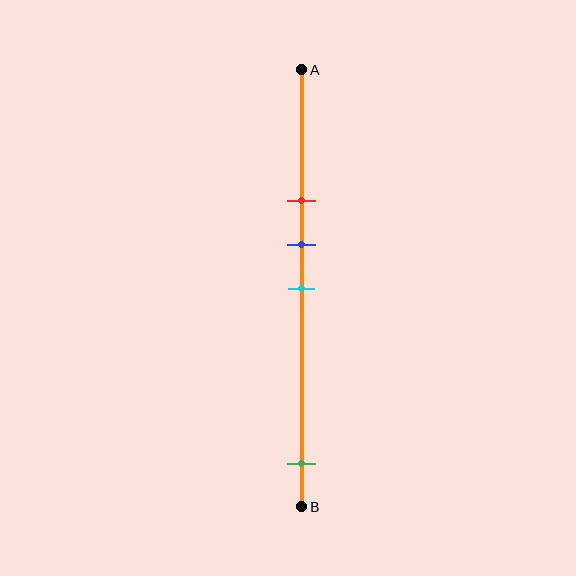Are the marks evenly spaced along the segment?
No, the marks are not evenly spaced.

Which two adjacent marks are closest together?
The blue and cyan marks are the closest adjacent pair.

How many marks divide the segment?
There are 4 marks dividing the segment.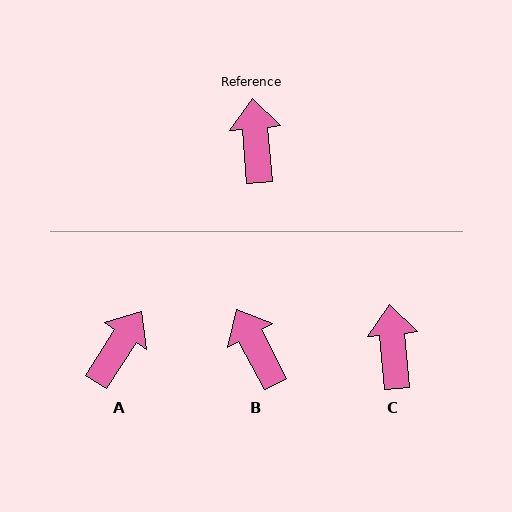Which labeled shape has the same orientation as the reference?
C.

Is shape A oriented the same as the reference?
No, it is off by about 38 degrees.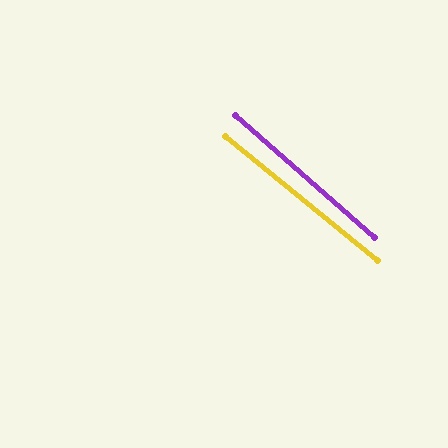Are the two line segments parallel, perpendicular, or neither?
Parallel — their directions differ by only 1.9°.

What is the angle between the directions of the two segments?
Approximately 2 degrees.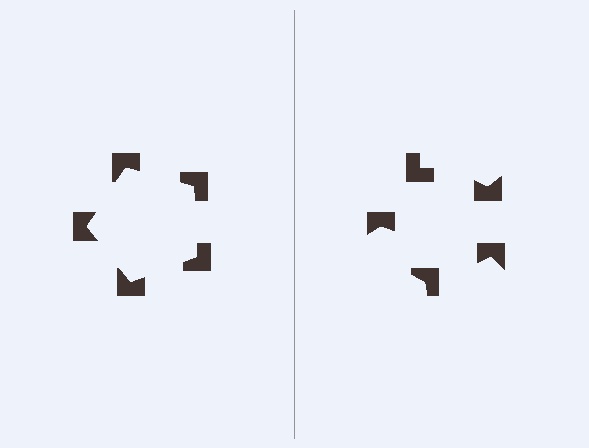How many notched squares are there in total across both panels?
10 — 5 on each side.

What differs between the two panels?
The notched squares are positioned identically on both sides; only the wedge orientations differ. On the left they align to a pentagon; on the right they are misaligned.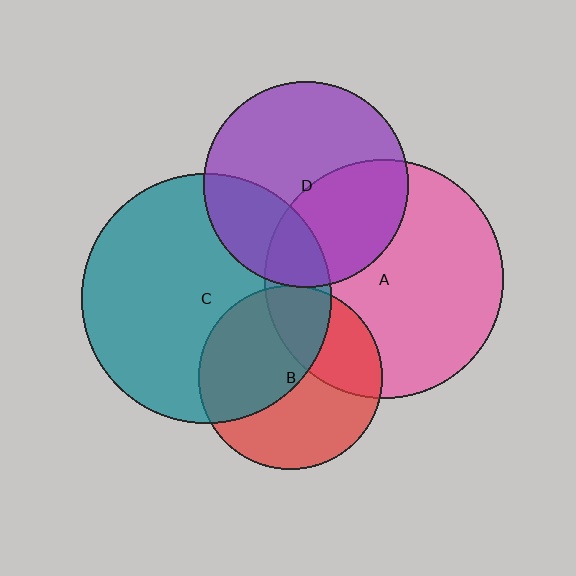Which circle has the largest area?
Circle C (teal).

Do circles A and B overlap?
Yes.